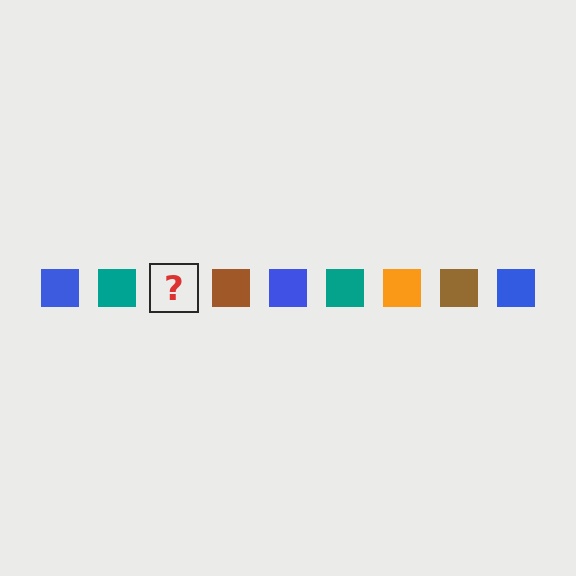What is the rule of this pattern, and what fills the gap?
The rule is that the pattern cycles through blue, teal, orange, brown squares. The gap should be filled with an orange square.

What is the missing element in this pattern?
The missing element is an orange square.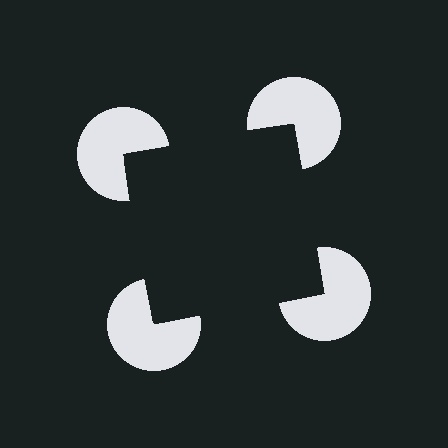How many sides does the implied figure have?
4 sides.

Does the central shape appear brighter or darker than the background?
It typically appears slightly darker than the background, even though no actual brightness change is drawn.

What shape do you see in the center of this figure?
An illusory square — its edges are inferred from the aligned wedge cuts in the pac-man discs, not physically drawn.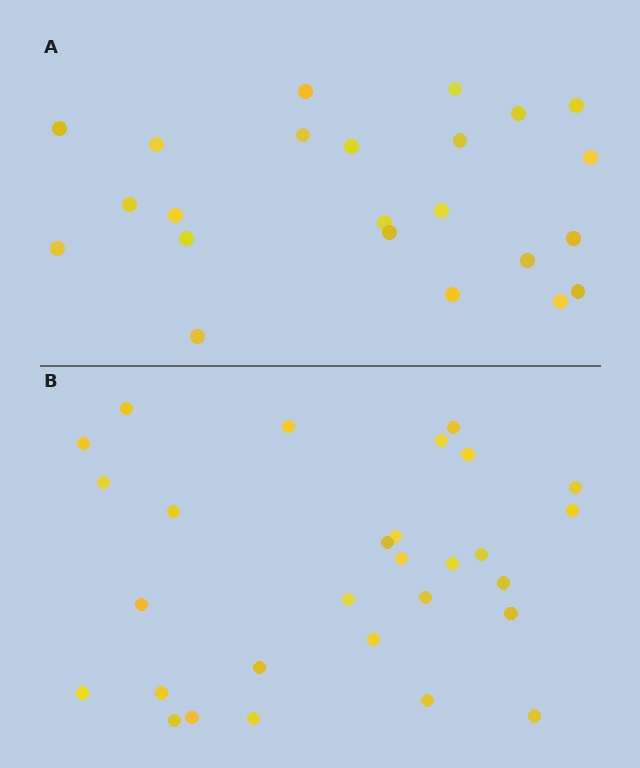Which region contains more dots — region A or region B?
Region B (the bottom region) has more dots.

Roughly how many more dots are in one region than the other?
Region B has about 6 more dots than region A.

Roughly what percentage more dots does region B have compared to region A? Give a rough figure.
About 25% more.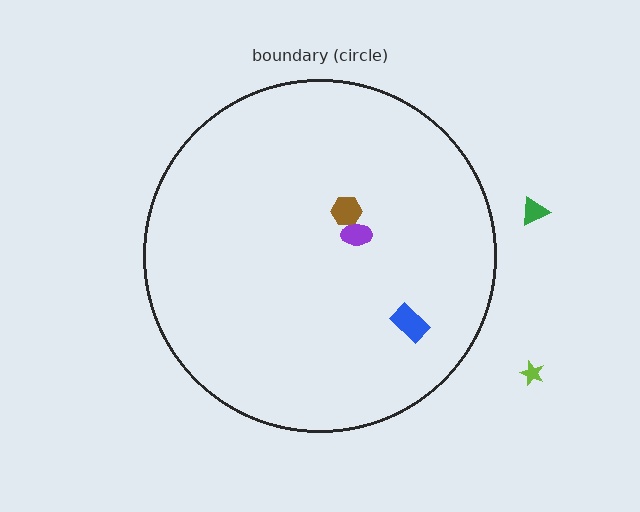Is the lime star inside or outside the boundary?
Outside.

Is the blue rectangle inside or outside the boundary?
Inside.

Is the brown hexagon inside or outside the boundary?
Inside.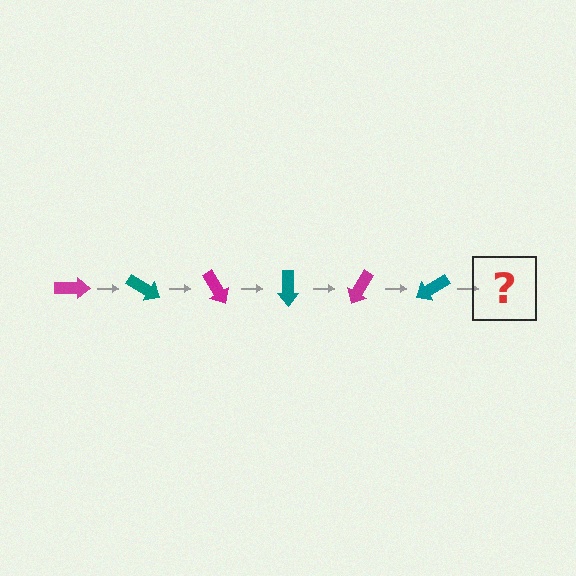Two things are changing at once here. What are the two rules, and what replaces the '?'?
The two rules are that it rotates 30 degrees each step and the color cycles through magenta and teal. The '?' should be a magenta arrow, rotated 180 degrees from the start.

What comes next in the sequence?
The next element should be a magenta arrow, rotated 180 degrees from the start.